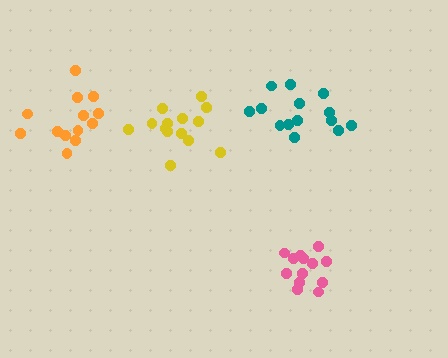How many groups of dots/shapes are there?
There are 4 groups.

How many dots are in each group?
Group 1: 14 dots, Group 2: 14 dots, Group 3: 13 dots, Group 4: 14 dots (55 total).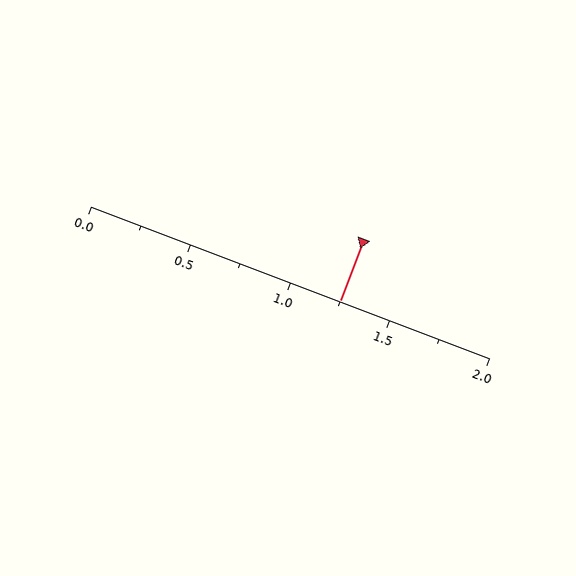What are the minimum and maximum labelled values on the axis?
The axis runs from 0.0 to 2.0.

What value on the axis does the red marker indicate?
The marker indicates approximately 1.25.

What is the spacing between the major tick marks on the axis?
The major ticks are spaced 0.5 apart.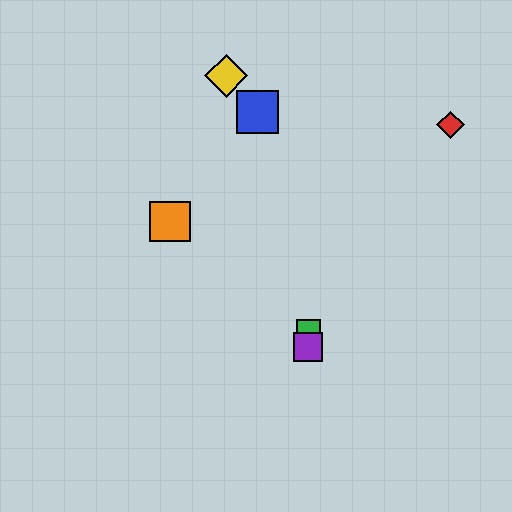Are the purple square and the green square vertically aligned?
Yes, both are at x≈308.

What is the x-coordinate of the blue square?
The blue square is at x≈257.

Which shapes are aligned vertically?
The green square, the purple square are aligned vertically.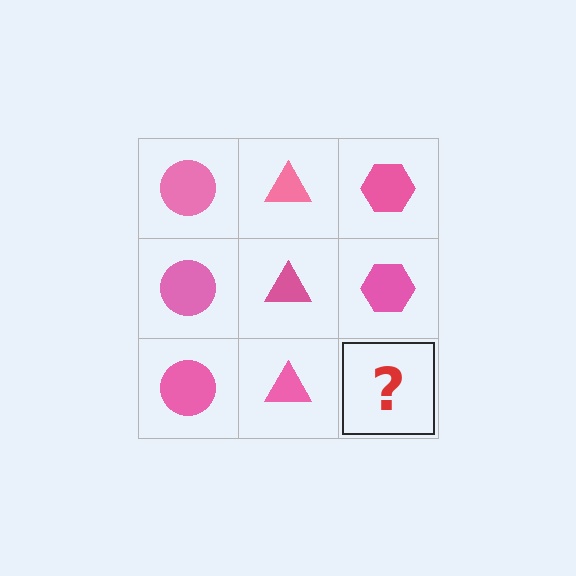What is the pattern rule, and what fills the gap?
The rule is that each column has a consistent shape. The gap should be filled with a pink hexagon.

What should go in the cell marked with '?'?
The missing cell should contain a pink hexagon.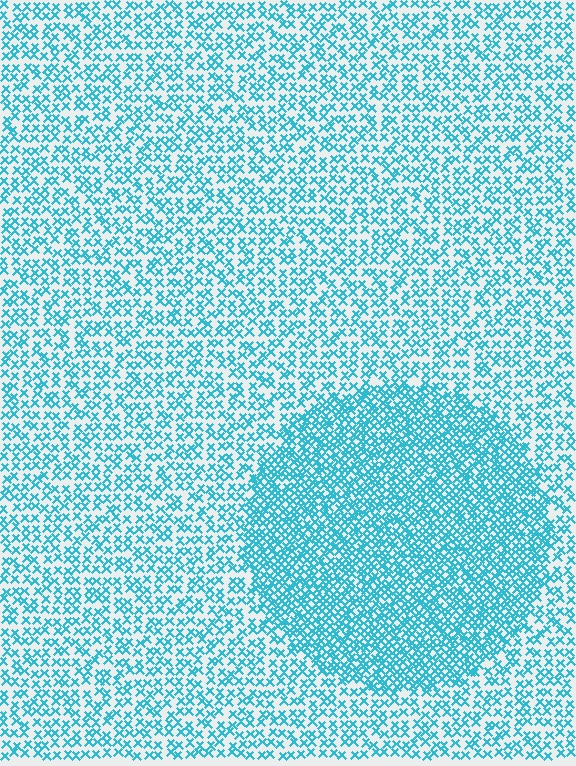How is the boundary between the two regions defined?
The boundary is defined by a change in element density (approximately 1.9x ratio). All elements are the same color, size, and shape.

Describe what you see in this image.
The image contains small cyan elements arranged at two different densities. A circle-shaped region is visible where the elements are more densely packed than the surrounding area.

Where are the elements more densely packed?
The elements are more densely packed inside the circle boundary.